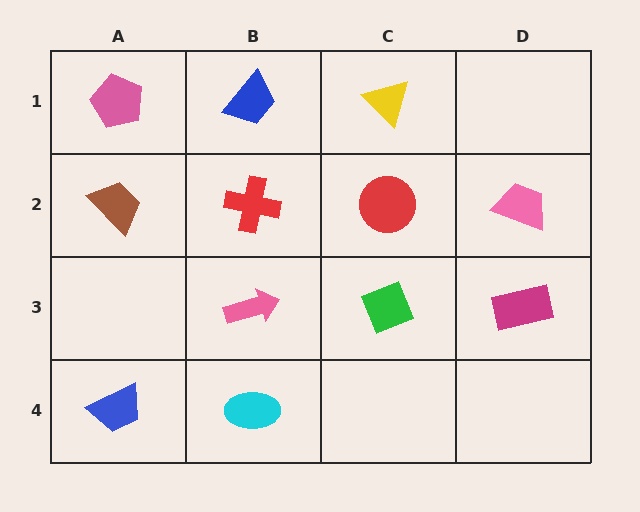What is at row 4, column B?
A cyan ellipse.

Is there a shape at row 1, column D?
No, that cell is empty.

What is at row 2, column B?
A red cross.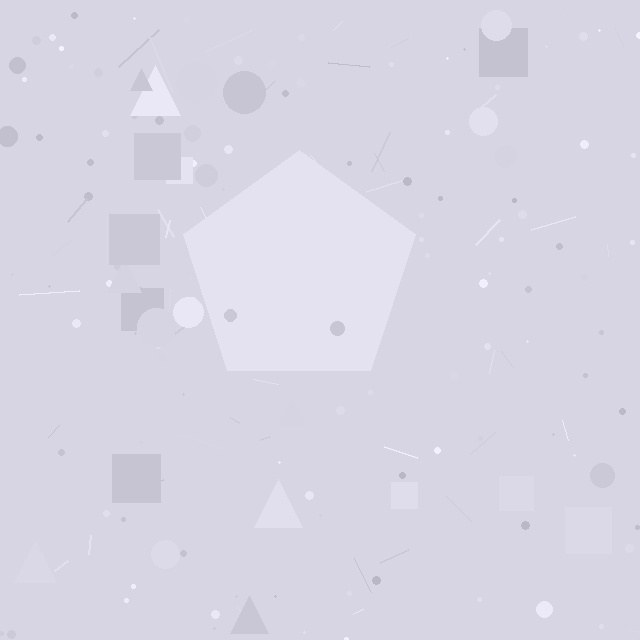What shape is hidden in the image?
A pentagon is hidden in the image.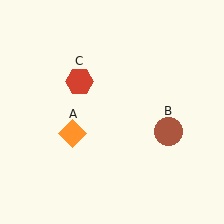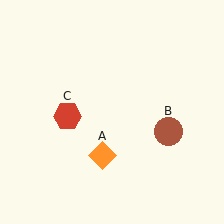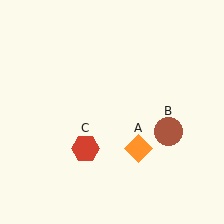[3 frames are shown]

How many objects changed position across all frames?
2 objects changed position: orange diamond (object A), red hexagon (object C).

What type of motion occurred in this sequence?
The orange diamond (object A), red hexagon (object C) rotated counterclockwise around the center of the scene.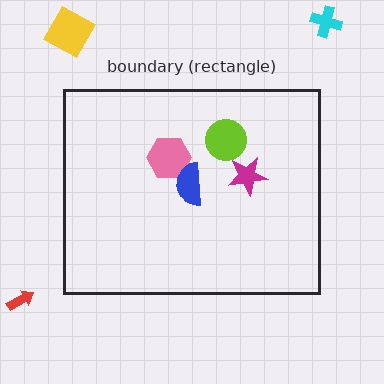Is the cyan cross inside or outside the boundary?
Outside.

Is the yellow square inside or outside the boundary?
Outside.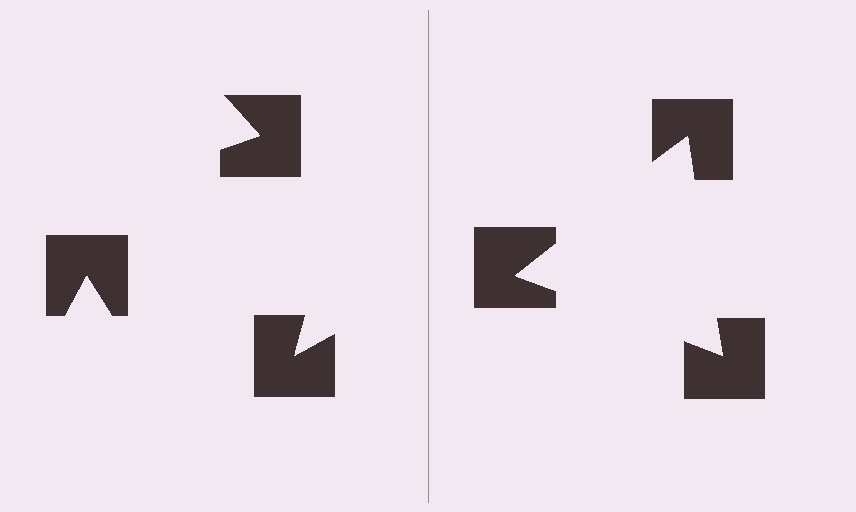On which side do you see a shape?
An illusory triangle appears on the right side. On the left side the wedge cuts are rotated, so no coherent shape forms.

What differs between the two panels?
The notched squares are positioned identically on both sides; only the wedge orientations differ. On the right they align to a triangle; on the left they are misaligned.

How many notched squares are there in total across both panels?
6 — 3 on each side.